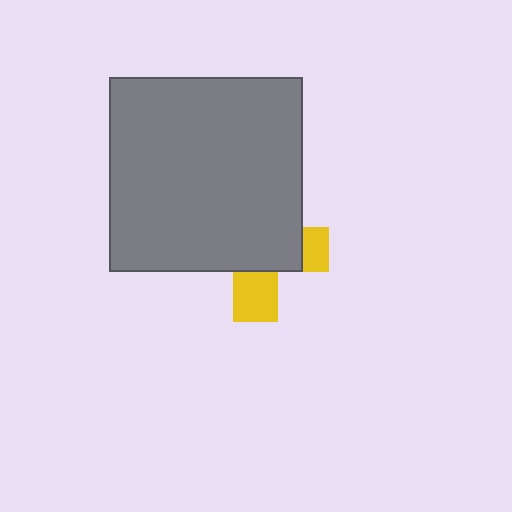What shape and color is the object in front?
The object in front is a gray square.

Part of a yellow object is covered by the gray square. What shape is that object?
It is a cross.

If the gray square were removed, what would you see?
You would see the complete yellow cross.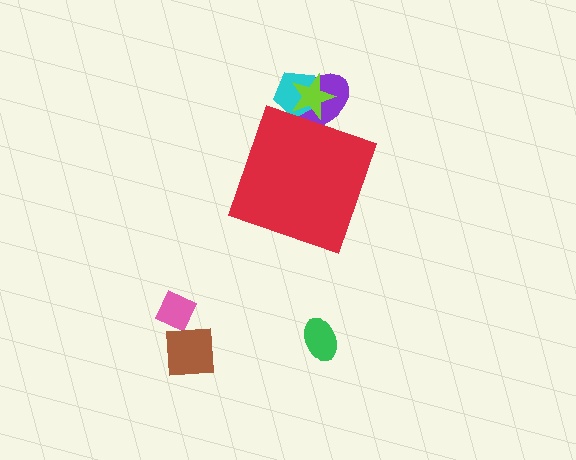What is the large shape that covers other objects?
A red diamond.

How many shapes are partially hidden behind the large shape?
3 shapes are partially hidden.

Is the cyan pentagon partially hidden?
Yes, the cyan pentagon is partially hidden behind the red diamond.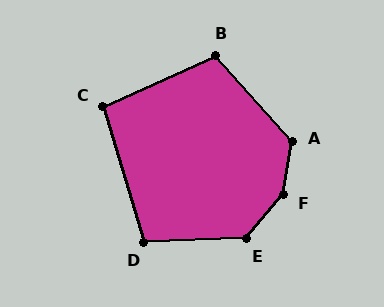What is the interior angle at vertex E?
Approximately 133 degrees (obtuse).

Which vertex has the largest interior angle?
F, at approximately 148 degrees.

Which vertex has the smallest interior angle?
C, at approximately 97 degrees.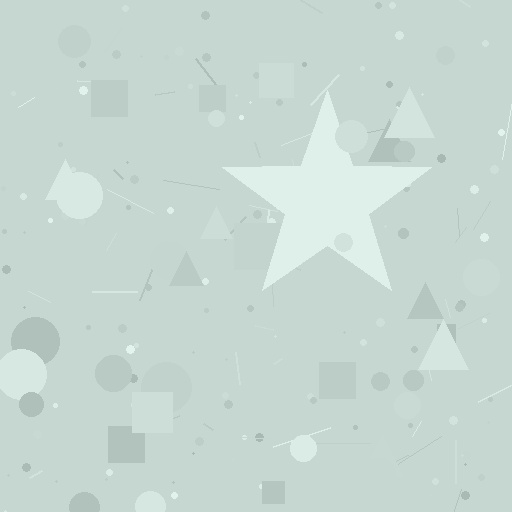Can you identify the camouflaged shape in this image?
The camouflaged shape is a star.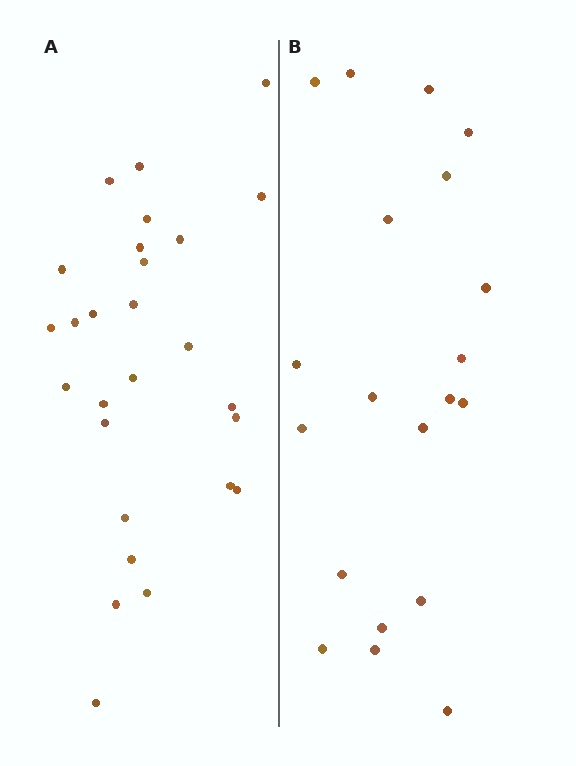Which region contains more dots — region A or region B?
Region A (the left region) has more dots.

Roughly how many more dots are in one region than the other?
Region A has roughly 8 or so more dots than region B.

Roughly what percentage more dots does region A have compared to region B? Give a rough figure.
About 35% more.